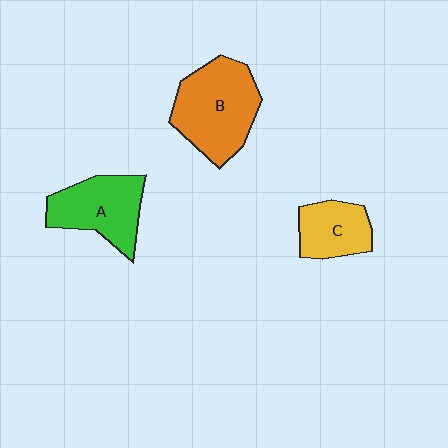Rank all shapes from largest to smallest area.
From largest to smallest: B (orange), A (green), C (yellow).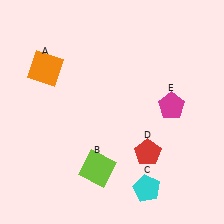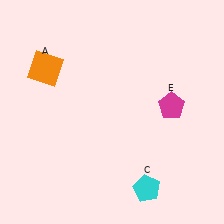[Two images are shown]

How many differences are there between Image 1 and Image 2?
There are 2 differences between the two images.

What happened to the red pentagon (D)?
The red pentagon (D) was removed in Image 2. It was in the bottom-right area of Image 1.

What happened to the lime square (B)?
The lime square (B) was removed in Image 2. It was in the bottom-left area of Image 1.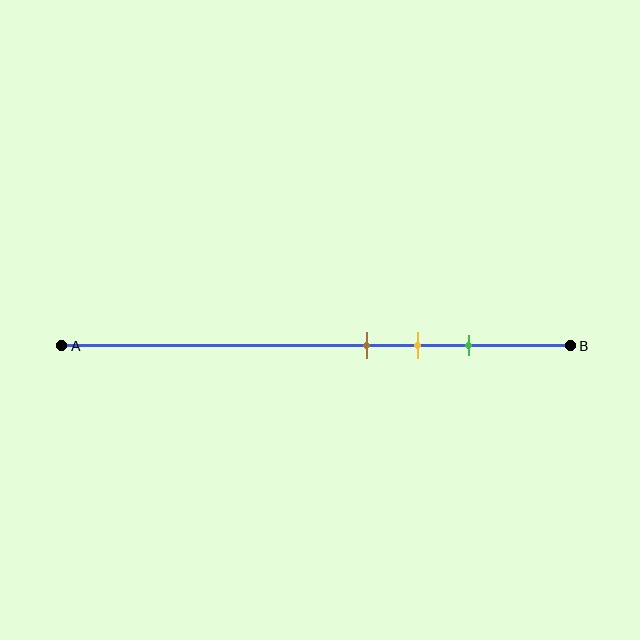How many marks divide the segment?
There are 3 marks dividing the segment.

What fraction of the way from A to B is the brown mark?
The brown mark is approximately 60% (0.6) of the way from A to B.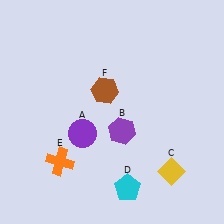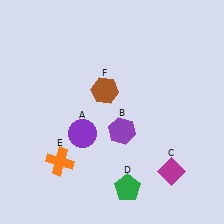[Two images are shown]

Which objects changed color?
C changed from yellow to magenta. D changed from cyan to green.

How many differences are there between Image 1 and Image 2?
There are 2 differences between the two images.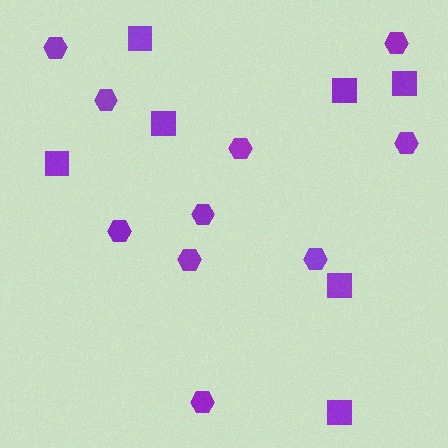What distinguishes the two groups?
There are 2 groups: one group of hexagons (10) and one group of squares (7).